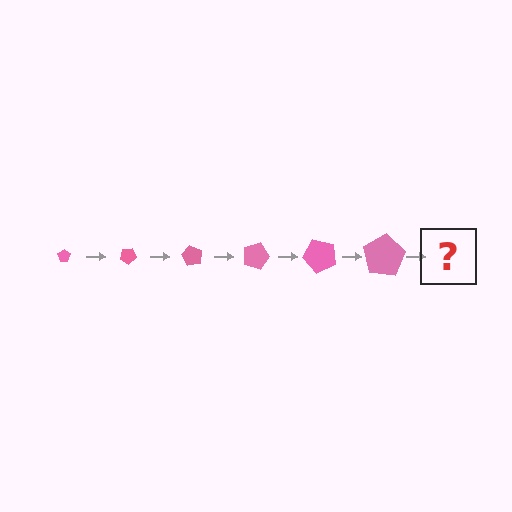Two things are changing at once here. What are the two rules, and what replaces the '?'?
The two rules are that the pentagon grows larger each step and it rotates 30 degrees each step. The '?' should be a pentagon, larger than the previous one and rotated 180 degrees from the start.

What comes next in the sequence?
The next element should be a pentagon, larger than the previous one and rotated 180 degrees from the start.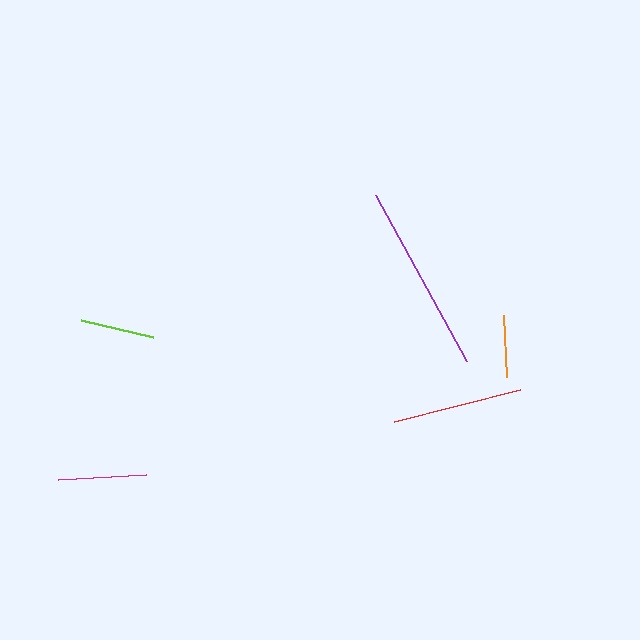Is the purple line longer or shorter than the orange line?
The purple line is longer than the orange line.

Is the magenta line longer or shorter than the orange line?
The magenta line is longer than the orange line.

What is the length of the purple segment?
The purple segment is approximately 190 pixels long.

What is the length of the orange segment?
The orange segment is approximately 62 pixels long.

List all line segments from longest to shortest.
From longest to shortest: purple, red, magenta, lime, orange.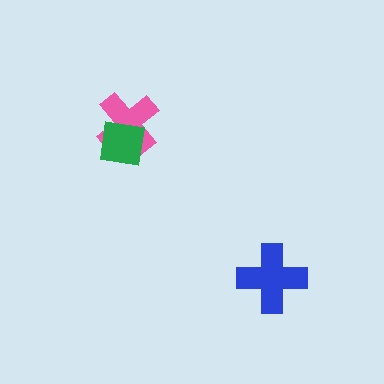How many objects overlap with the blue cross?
0 objects overlap with the blue cross.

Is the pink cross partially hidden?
Yes, it is partially covered by another shape.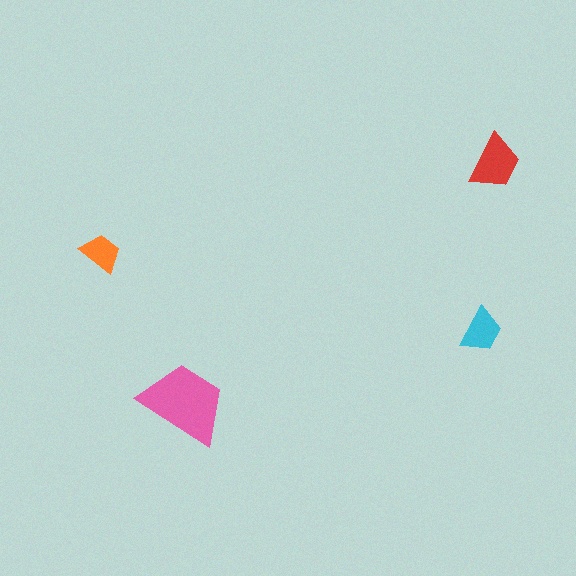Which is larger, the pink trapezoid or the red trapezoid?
The pink one.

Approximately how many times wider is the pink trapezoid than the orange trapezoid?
About 2 times wider.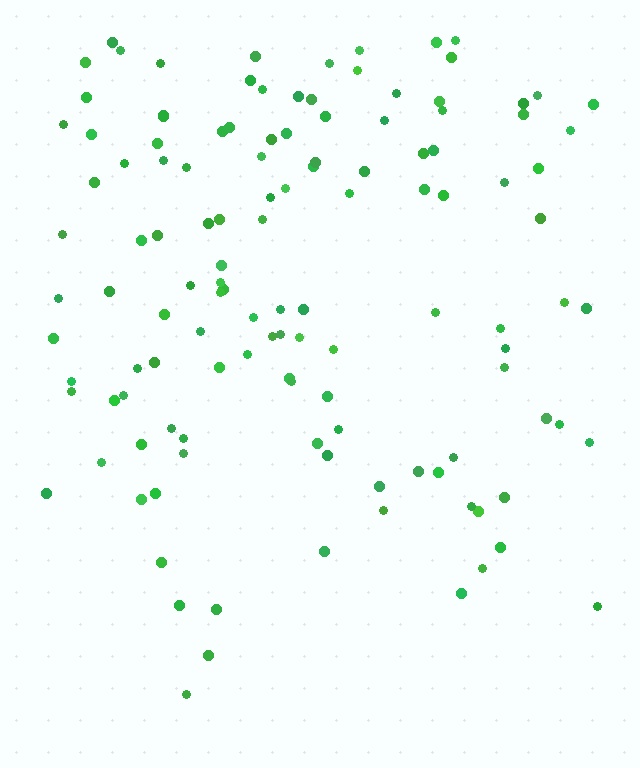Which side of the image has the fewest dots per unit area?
The bottom.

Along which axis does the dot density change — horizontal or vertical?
Vertical.